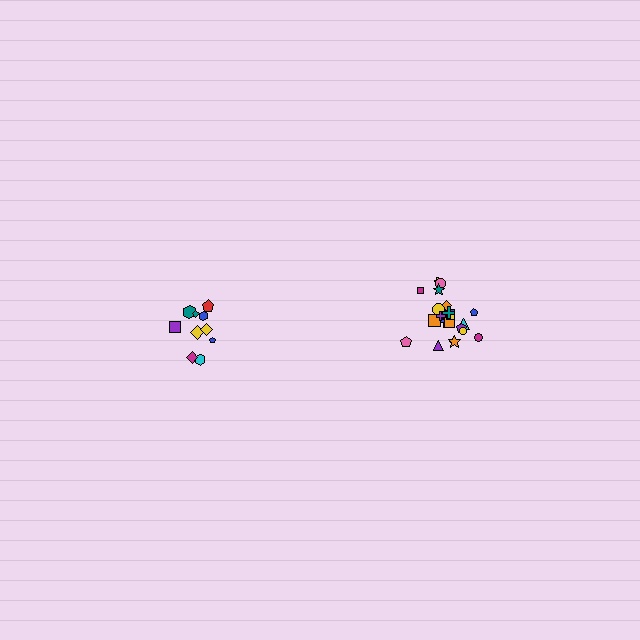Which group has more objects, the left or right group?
The right group.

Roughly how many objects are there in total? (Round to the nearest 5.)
Roughly 35 objects in total.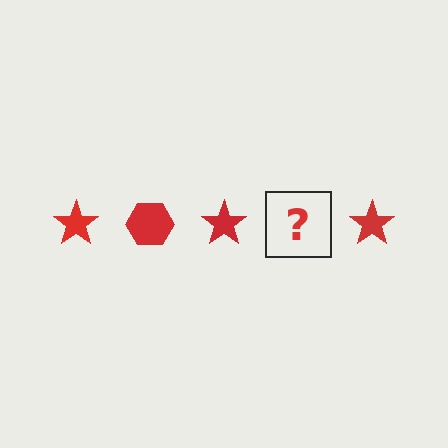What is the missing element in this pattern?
The missing element is a red hexagon.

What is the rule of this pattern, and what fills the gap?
The rule is that the pattern cycles through star, hexagon shapes in red. The gap should be filled with a red hexagon.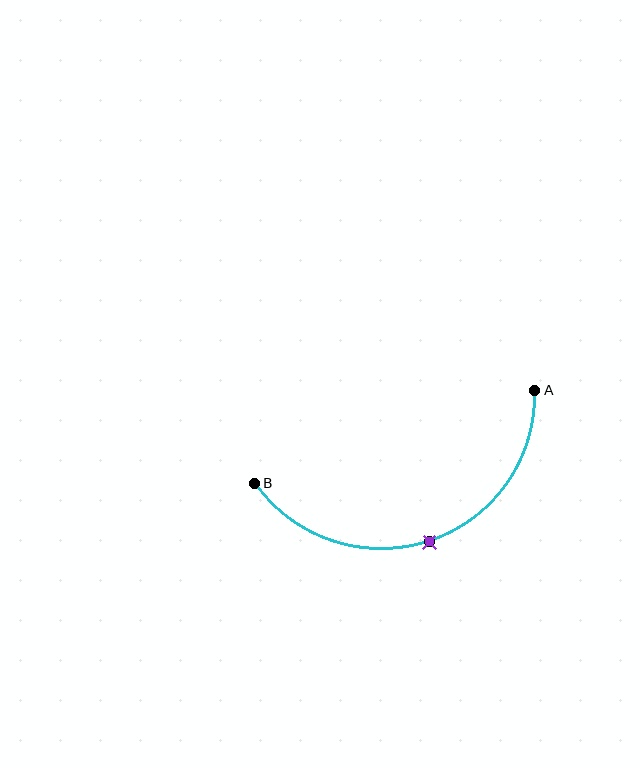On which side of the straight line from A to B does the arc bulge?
The arc bulges below the straight line connecting A and B.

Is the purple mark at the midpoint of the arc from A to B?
Yes. The purple mark lies on the arc at equal arc-length from both A and B — it is the arc midpoint.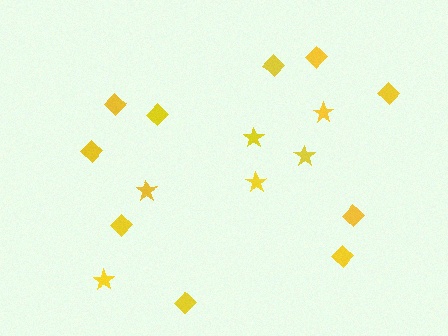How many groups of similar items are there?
There are 2 groups: one group of diamonds (10) and one group of stars (6).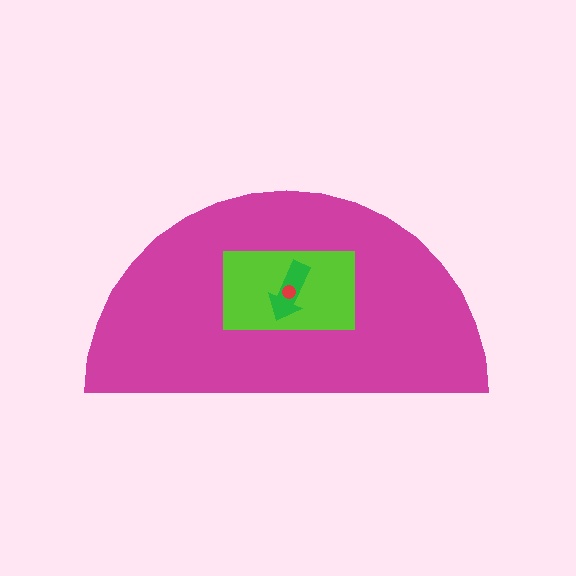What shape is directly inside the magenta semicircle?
The lime rectangle.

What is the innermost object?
The red circle.